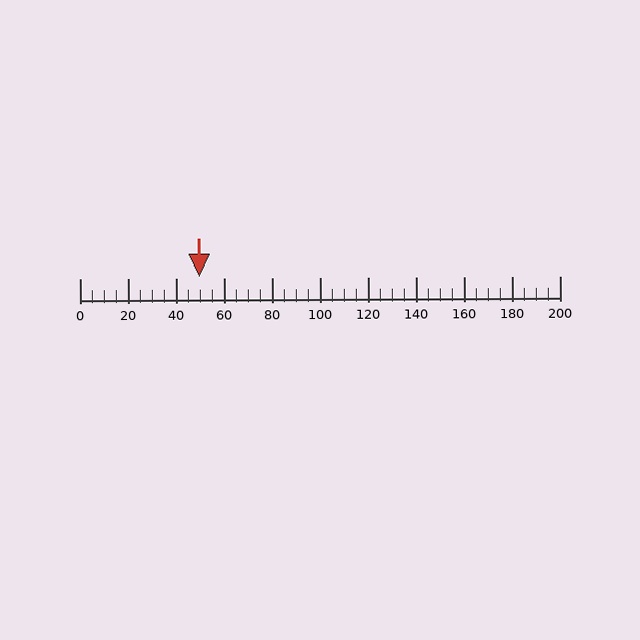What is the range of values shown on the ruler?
The ruler shows values from 0 to 200.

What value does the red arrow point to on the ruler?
The red arrow points to approximately 50.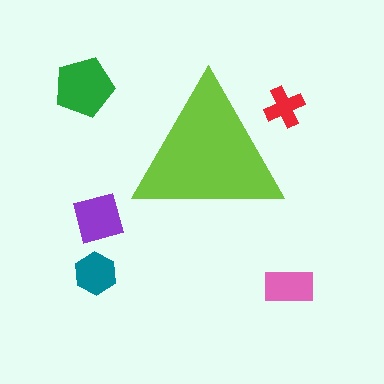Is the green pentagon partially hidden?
No, the green pentagon is fully visible.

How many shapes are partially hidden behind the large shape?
1 shape is partially hidden.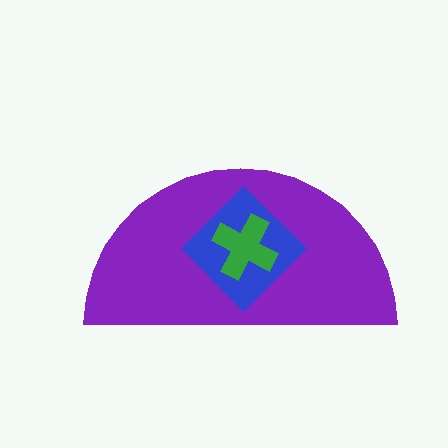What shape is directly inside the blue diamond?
The green cross.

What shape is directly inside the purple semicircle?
The blue diamond.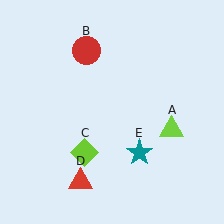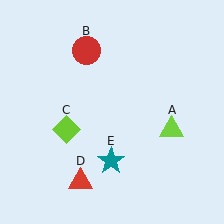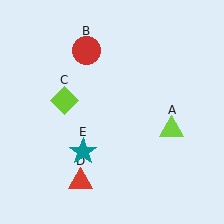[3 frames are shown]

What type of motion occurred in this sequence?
The lime diamond (object C), teal star (object E) rotated clockwise around the center of the scene.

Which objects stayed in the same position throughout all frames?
Lime triangle (object A) and red circle (object B) and red triangle (object D) remained stationary.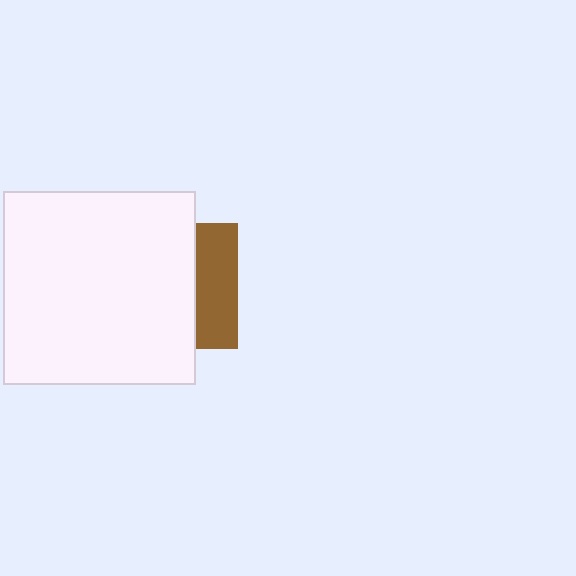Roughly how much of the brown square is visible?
A small part of it is visible (roughly 33%).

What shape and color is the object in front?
The object in front is a white square.